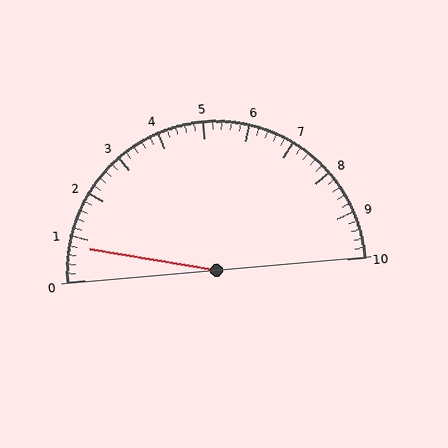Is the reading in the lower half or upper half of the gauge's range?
The reading is in the lower half of the range (0 to 10).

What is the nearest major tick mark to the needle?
The nearest major tick mark is 1.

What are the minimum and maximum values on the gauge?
The gauge ranges from 0 to 10.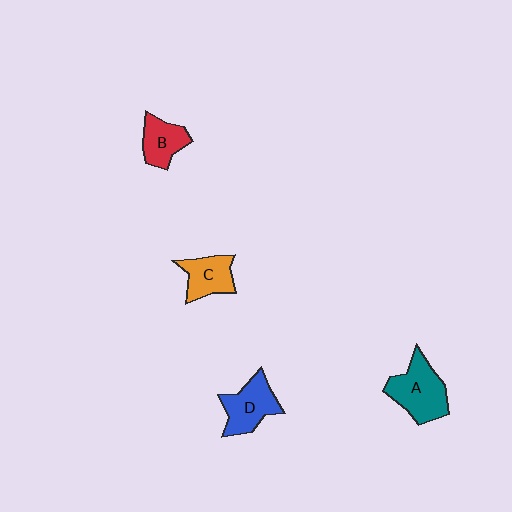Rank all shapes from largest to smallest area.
From largest to smallest: A (teal), D (blue), C (orange), B (red).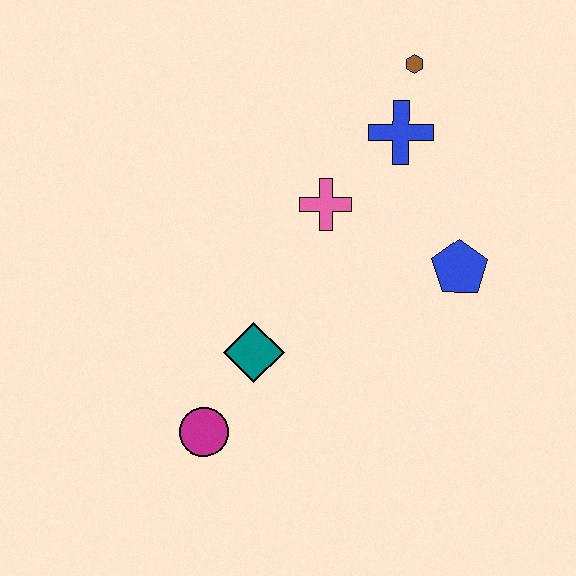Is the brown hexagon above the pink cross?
Yes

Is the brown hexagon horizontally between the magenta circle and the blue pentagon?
Yes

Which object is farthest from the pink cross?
The magenta circle is farthest from the pink cross.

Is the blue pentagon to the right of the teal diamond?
Yes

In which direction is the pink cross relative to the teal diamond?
The pink cross is above the teal diamond.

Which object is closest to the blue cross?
The brown hexagon is closest to the blue cross.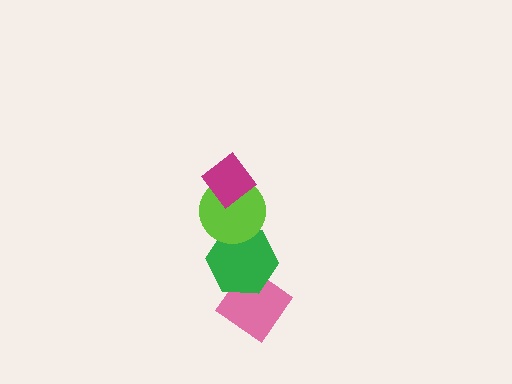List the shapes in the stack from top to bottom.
From top to bottom: the magenta diamond, the lime circle, the green hexagon, the pink diamond.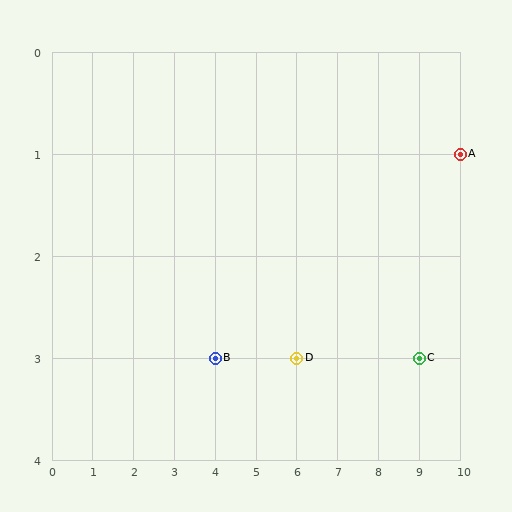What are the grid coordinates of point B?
Point B is at grid coordinates (4, 3).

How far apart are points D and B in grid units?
Points D and B are 2 columns apart.